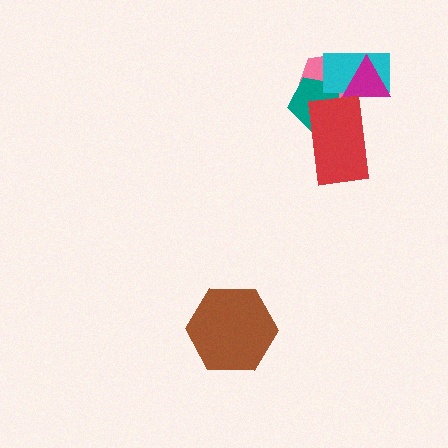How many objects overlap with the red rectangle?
1 object overlaps with the red rectangle.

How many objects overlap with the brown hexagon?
0 objects overlap with the brown hexagon.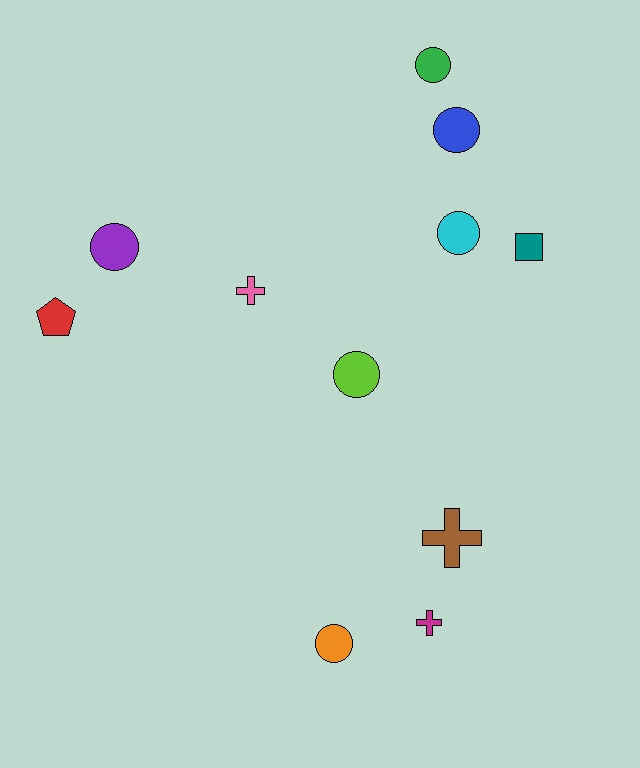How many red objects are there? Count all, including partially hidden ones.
There is 1 red object.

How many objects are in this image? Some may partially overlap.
There are 11 objects.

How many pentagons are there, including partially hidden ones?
There is 1 pentagon.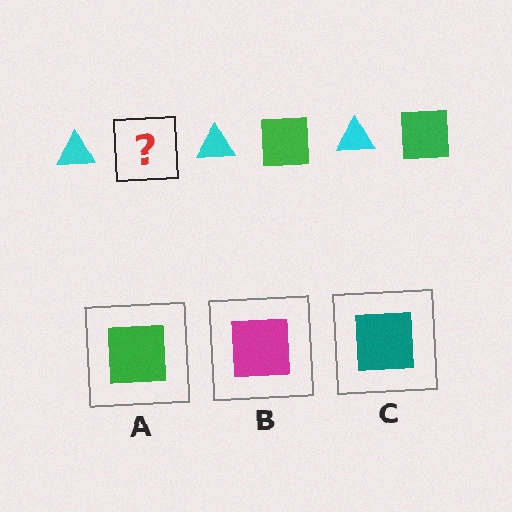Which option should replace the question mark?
Option A.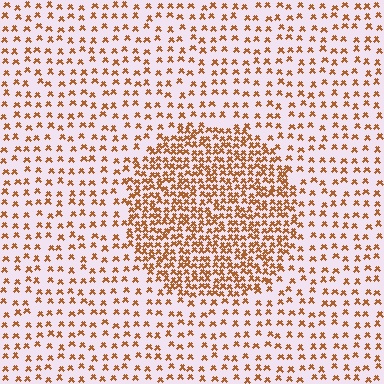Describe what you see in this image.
The image contains small brown elements arranged at two different densities. A circle-shaped region is visible where the elements are more densely packed than the surrounding area.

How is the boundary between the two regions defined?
The boundary is defined by a change in element density (approximately 2.4x ratio). All elements are the same color, size, and shape.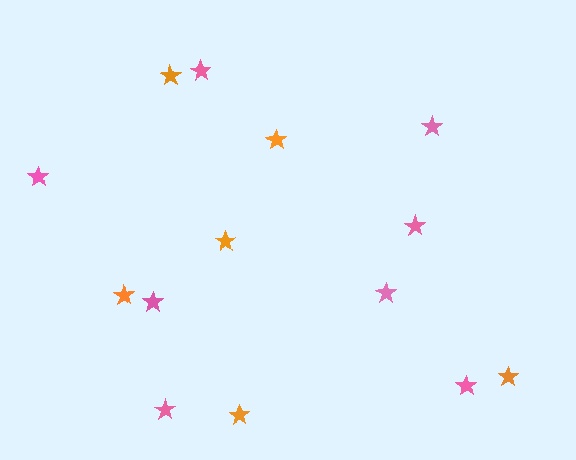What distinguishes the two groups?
There are 2 groups: one group of orange stars (6) and one group of pink stars (8).